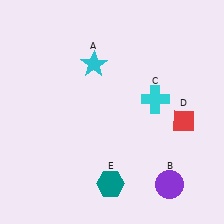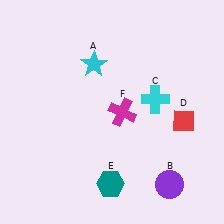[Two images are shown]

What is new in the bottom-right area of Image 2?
A magenta cross (F) was added in the bottom-right area of Image 2.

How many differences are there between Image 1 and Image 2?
There is 1 difference between the two images.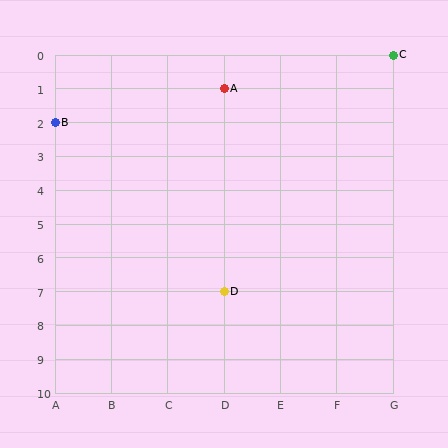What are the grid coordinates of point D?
Point D is at grid coordinates (D, 7).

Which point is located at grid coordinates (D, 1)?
Point A is at (D, 1).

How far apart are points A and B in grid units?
Points A and B are 3 columns and 1 row apart (about 3.2 grid units diagonally).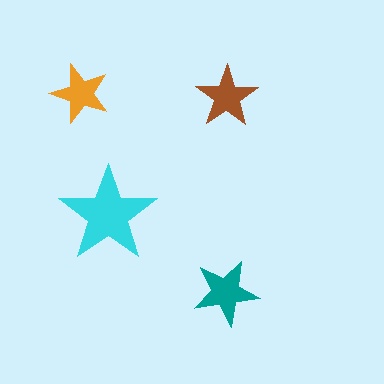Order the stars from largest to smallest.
the cyan one, the teal one, the brown one, the orange one.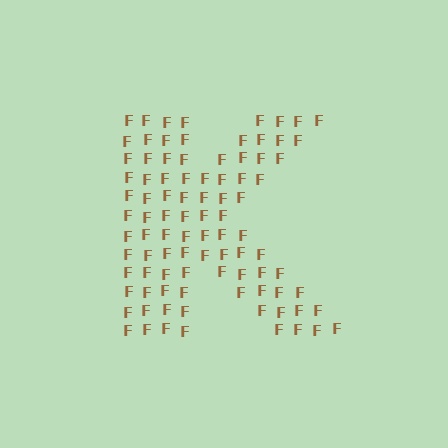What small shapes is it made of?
It is made of small letter F's.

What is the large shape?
The large shape is the letter K.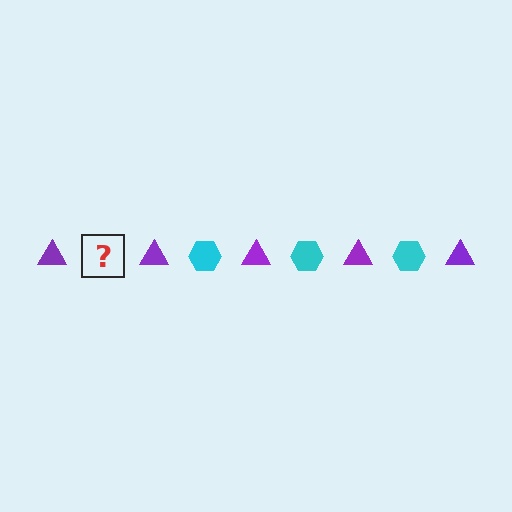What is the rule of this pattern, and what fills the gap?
The rule is that the pattern alternates between purple triangle and cyan hexagon. The gap should be filled with a cyan hexagon.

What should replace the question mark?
The question mark should be replaced with a cyan hexagon.